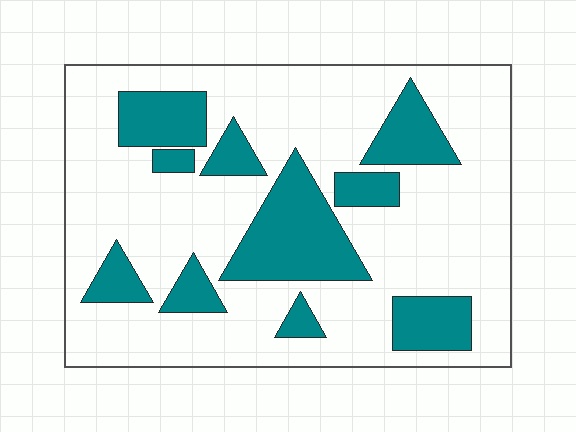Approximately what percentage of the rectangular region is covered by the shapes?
Approximately 25%.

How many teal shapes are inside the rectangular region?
10.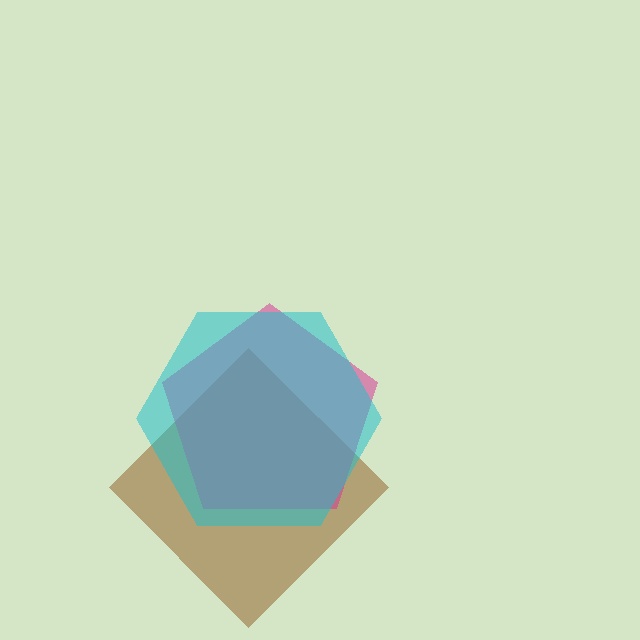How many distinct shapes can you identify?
There are 3 distinct shapes: a brown diamond, a magenta pentagon, a cyan hexagon.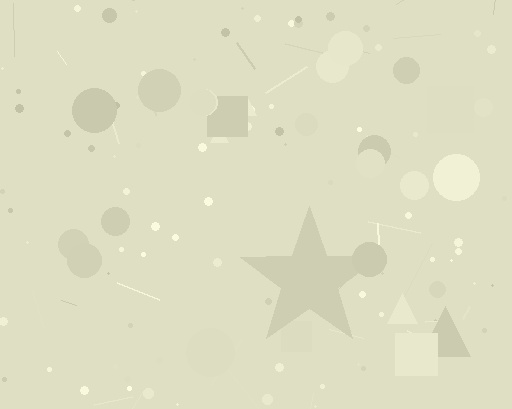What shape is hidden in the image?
A star is hidden in the image.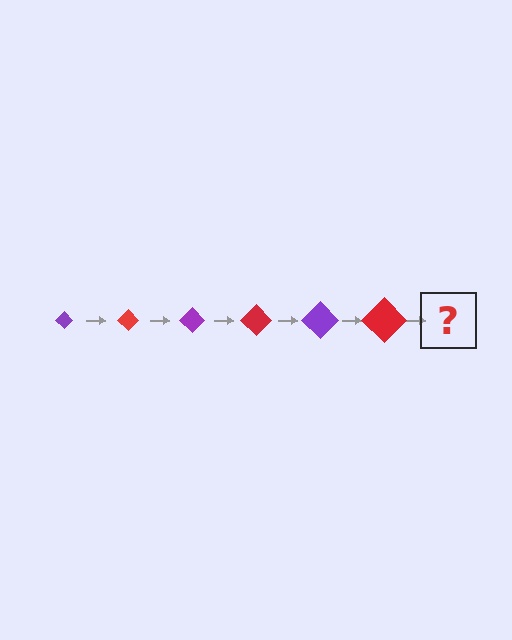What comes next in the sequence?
The next element should be a purple diamond, larger than the previous one.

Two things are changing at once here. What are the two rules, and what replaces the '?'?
The two rules are that the diamond grows larger each step and the color cycles through purple and red. The '?' should be a purple diamond, larger than the previous one.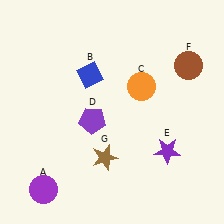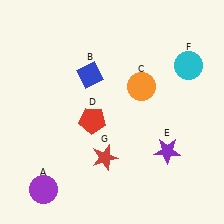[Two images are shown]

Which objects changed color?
D changed from purple to red. F changed from brown to cyan. G changed from brown to red.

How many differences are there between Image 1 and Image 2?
There are 3 differences between the two images.